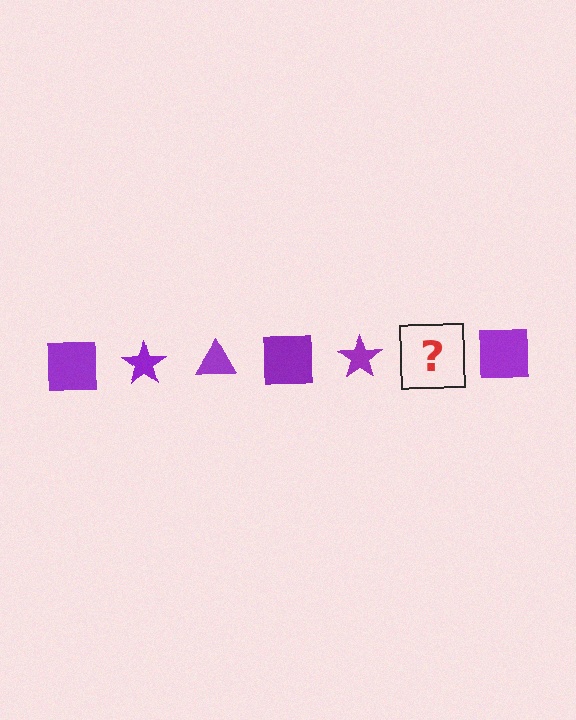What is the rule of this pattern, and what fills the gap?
The rule is that the pattern cycles through square, star, triangle shapes in purple. The gap should be filled with a purple triangle.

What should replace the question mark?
The question mark should be replaced with a purple triangle.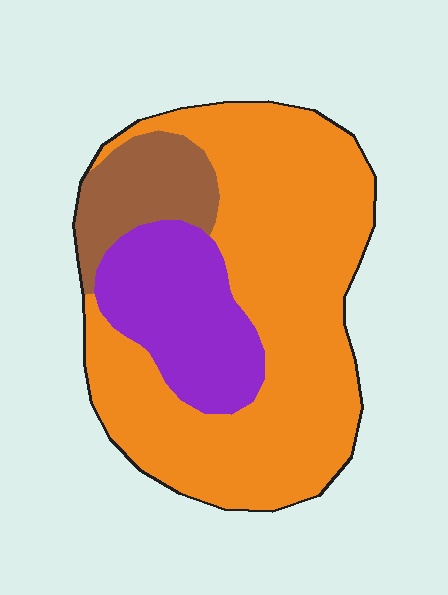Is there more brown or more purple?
Purple.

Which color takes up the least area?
Brown, at roughly 15%.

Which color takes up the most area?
Orange, at roughly 65%.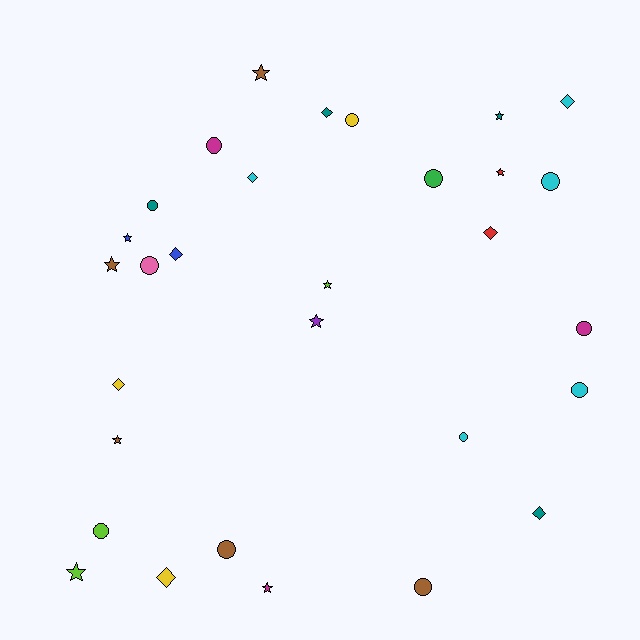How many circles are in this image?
There are 12 circles.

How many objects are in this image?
There are 30 objects.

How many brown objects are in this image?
There are 5 brown objects.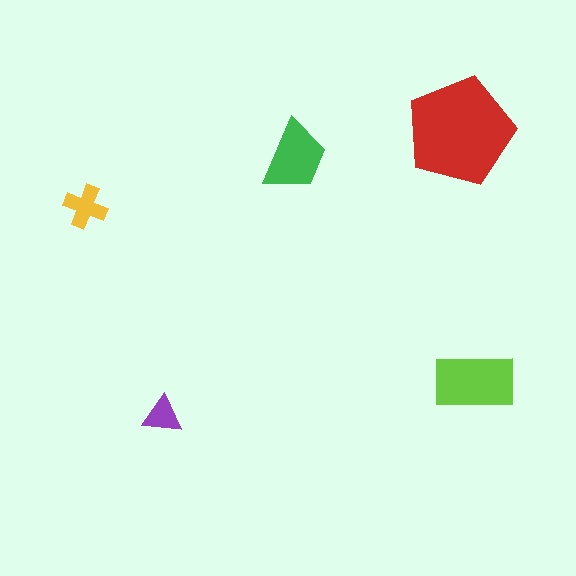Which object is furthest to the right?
The lime rectangle is rightmost.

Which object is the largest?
The red pentagon.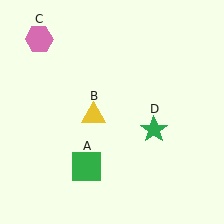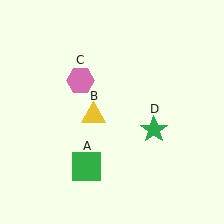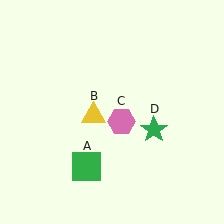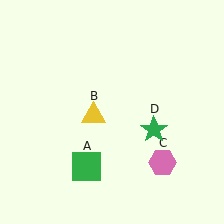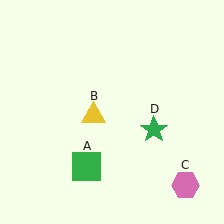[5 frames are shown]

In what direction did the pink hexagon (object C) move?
The pink hexagon (object C) moved down and to the right.